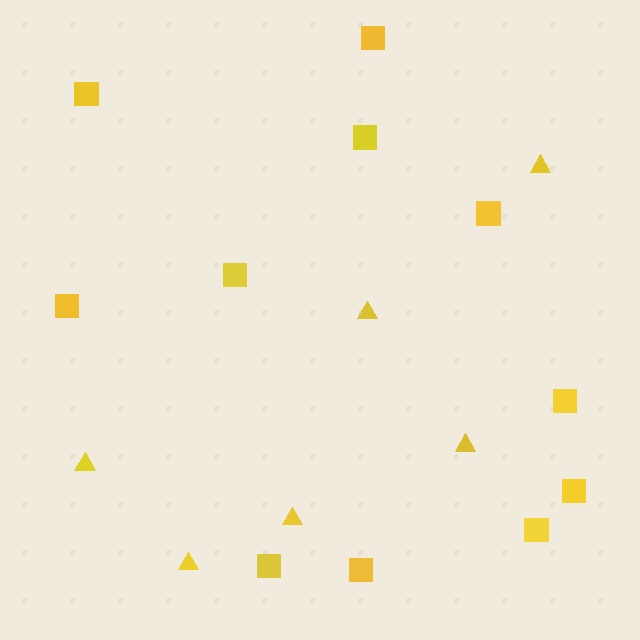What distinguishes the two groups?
There are 2 groups: one group of squares (11) and one group of triangles (6).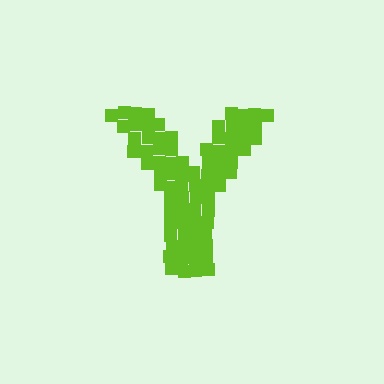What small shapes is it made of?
It is made of small squares.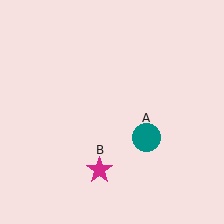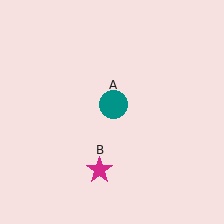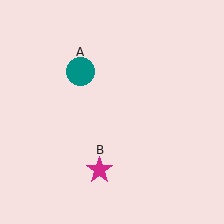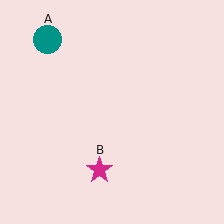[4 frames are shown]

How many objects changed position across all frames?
1 object changed position: teal circle (object A).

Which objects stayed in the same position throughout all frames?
Magenta star (object B) remained stationary.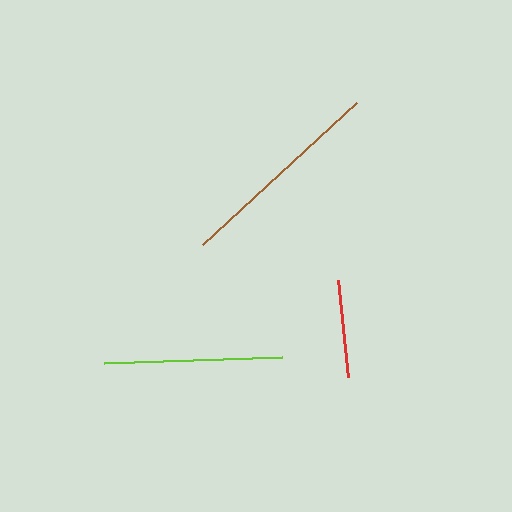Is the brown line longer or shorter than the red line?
The brown line is longer than the red line.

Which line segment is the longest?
The brown line is the longest at approximately 209 pixels.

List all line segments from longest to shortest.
From longest to shortest: brown, lime, red.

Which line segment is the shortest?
The red line is the shortest at approximately 97 pixels.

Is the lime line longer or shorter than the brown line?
The brown line is longer than the lime line.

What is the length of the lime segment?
The lime segment is approximately 178 pixels long.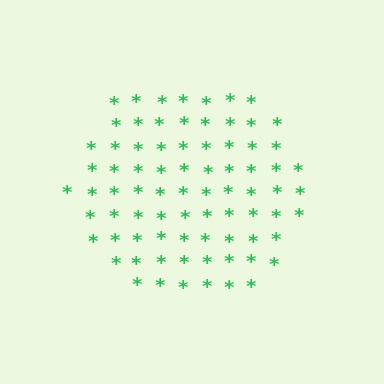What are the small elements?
The small elements are asterisks.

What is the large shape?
The large shape is a hexagon.